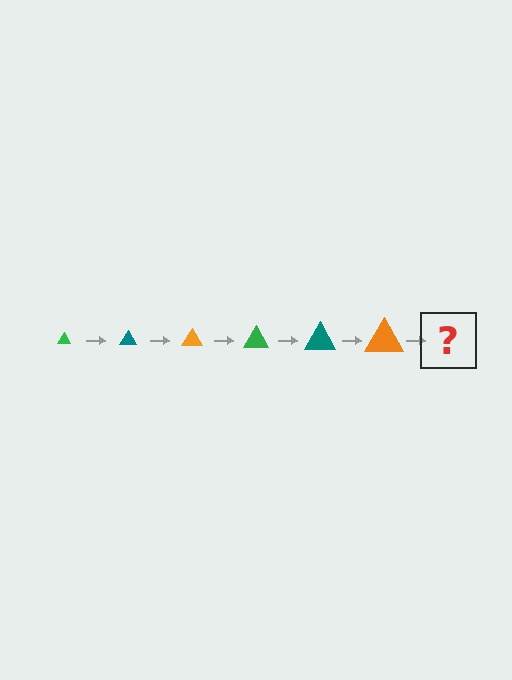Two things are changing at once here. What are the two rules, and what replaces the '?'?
The two rules are that the triangle grows larger each step and the color cycles through green, teal, and orange. The '?' should be a green triangle, larger than the previous one.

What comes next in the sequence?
The next element should be a green triangle, larger than the previous one.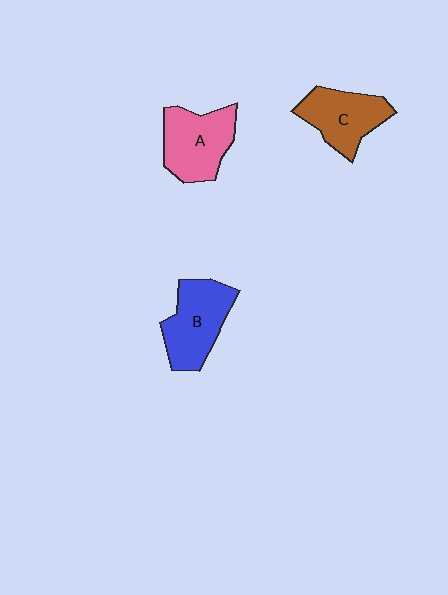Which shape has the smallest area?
Shape C (brown).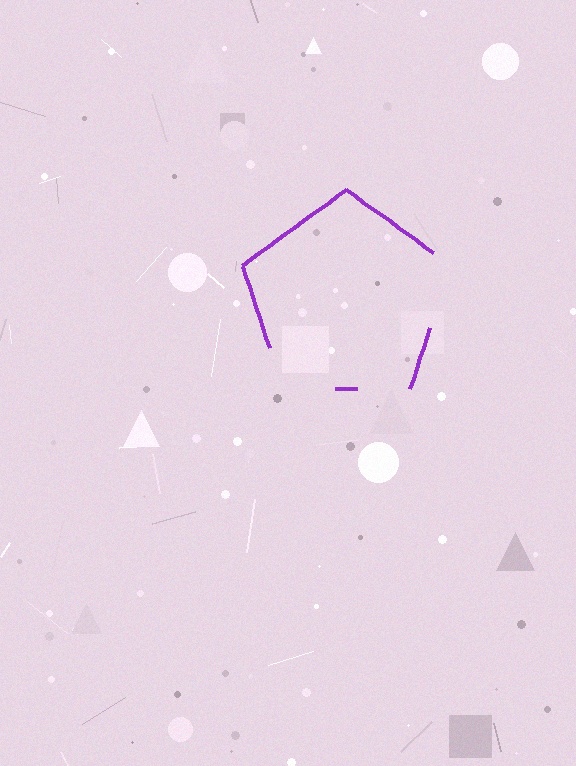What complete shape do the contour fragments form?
The contour fragments form a pentagon.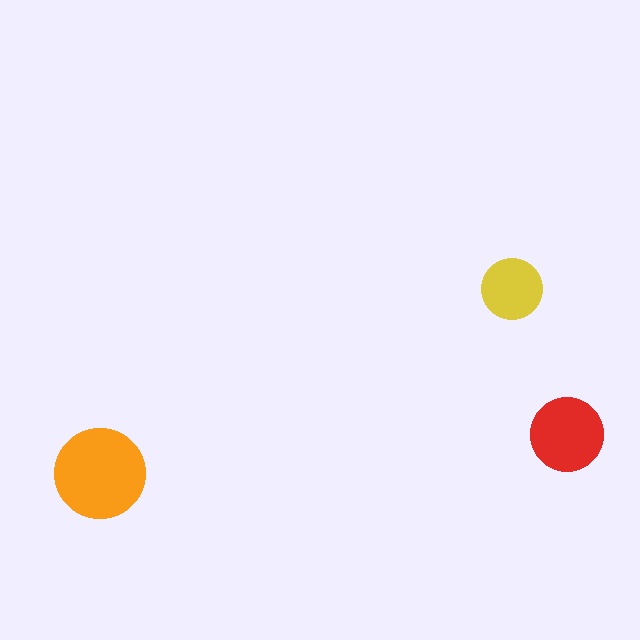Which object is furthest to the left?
The orange circle is leftmost.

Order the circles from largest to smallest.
the orange one, the red one, the yellow one.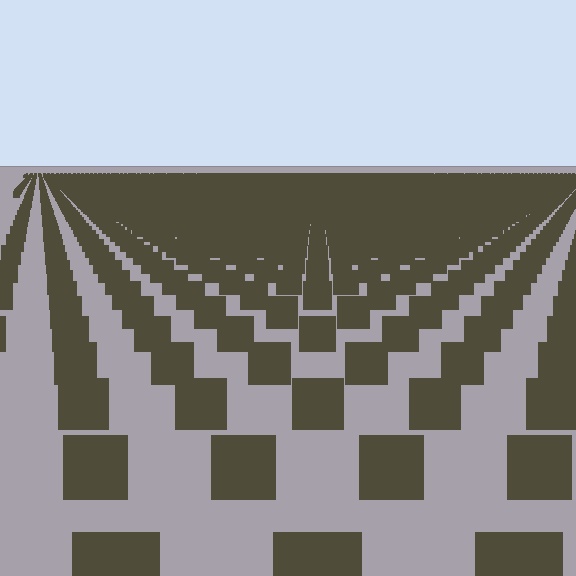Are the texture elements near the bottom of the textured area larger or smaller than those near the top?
Larger. Near the bottom, elements are closer to the viewer and appear at a bigger on-screen size.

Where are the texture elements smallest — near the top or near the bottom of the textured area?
Near the top.